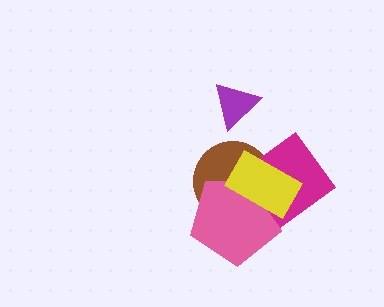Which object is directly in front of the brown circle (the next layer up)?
The pink pentagon is directly in front of the brown circle.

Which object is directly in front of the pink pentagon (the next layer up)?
The magenta diamond is directly in front of the pink pentagon.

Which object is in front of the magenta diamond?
The yellow rectangle is in front of the magenta diamond.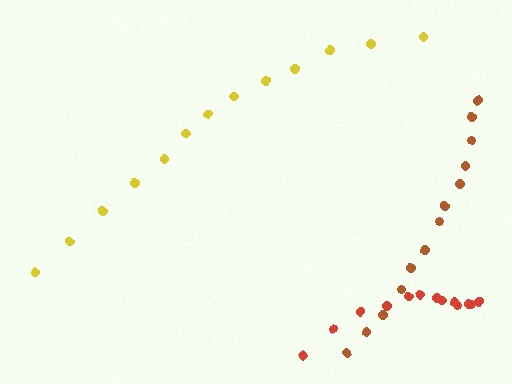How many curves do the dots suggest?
There are 3 distinct paths.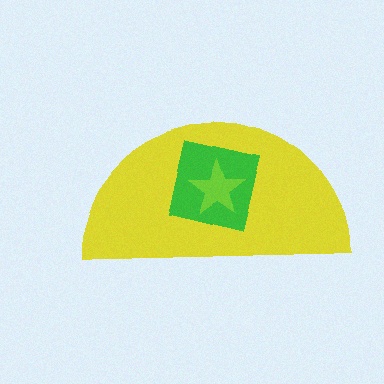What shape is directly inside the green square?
The lime star.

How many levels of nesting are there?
3.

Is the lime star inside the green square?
Yes.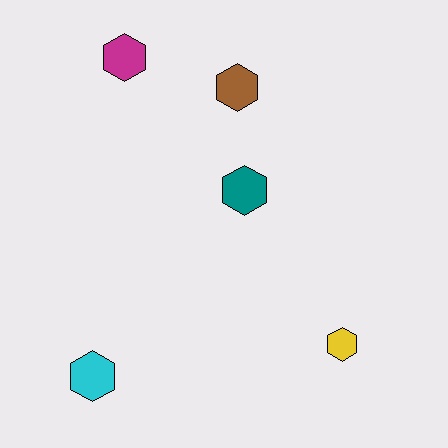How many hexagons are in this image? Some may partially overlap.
There are 5 hexagons.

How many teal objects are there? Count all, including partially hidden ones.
There is 1 teal object.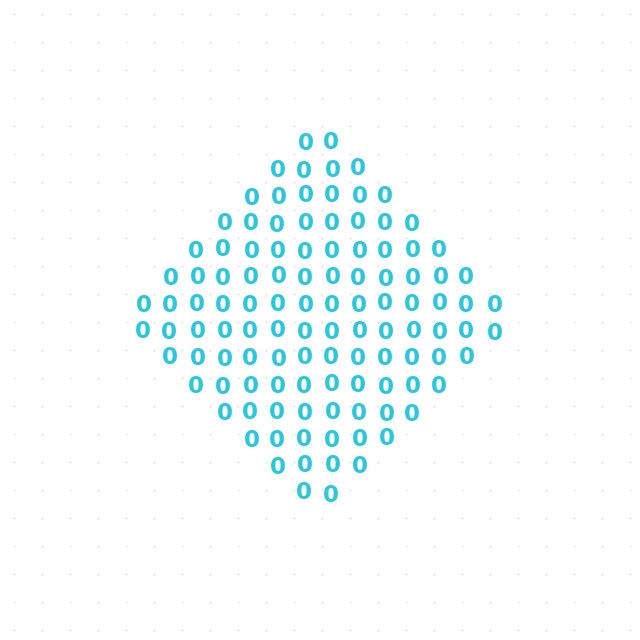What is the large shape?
The large shape is a diamond.